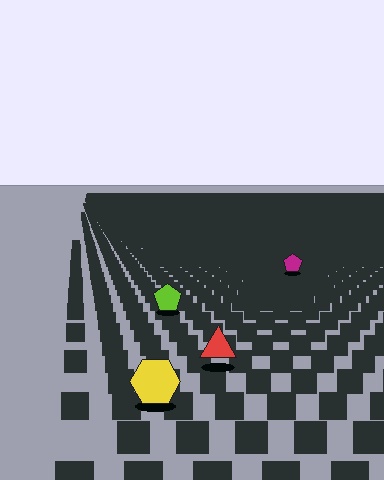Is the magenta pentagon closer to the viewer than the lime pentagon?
No. The lime pentagon is closer — you can tell from the texture gradient: the ground texture is coarser near it.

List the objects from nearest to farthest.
From nearest to farthest: the yellow hexagon, the red triangle, the lime pentagon, the magenta pentagon.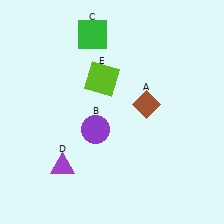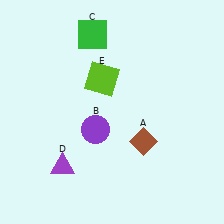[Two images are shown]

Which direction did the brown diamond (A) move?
The brown diamond (A) moved down.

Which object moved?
The brown diamond (A) moved down.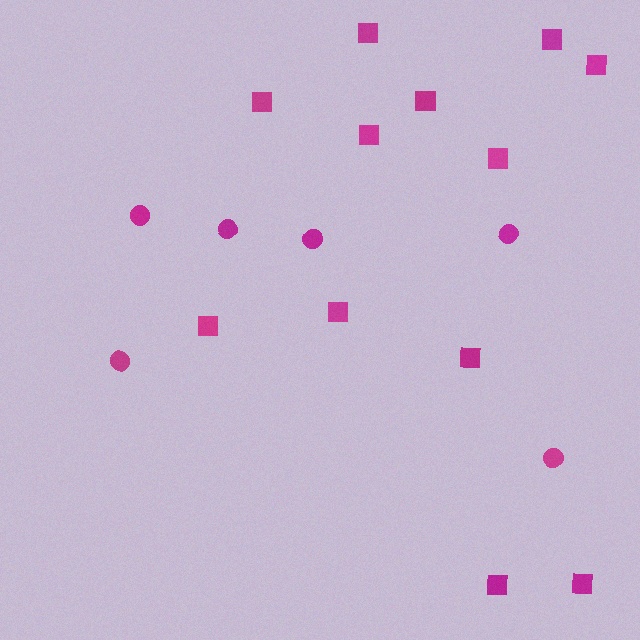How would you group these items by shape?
There are 2 groups: one group of circles (6) and one group of squares (12).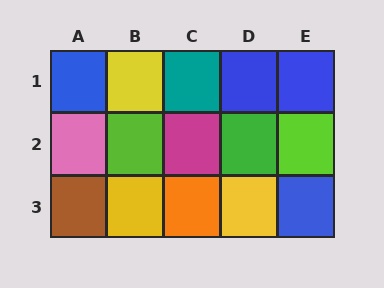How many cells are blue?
4 cells are blue.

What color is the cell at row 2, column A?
Pink.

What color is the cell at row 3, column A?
Brown.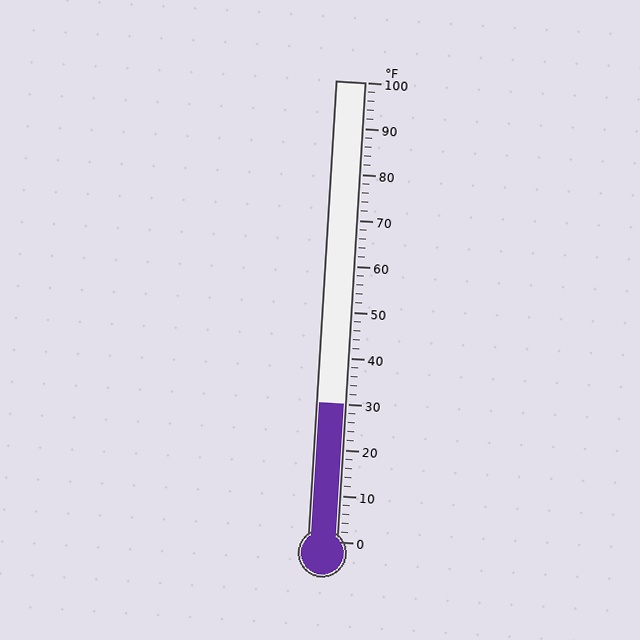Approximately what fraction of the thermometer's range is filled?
The thermometer is filled to approximately 30% of its range.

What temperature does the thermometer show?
The thermometer shows approximately 30°F.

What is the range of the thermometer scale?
The thermometer scale ranges from 0°F to 100°F.